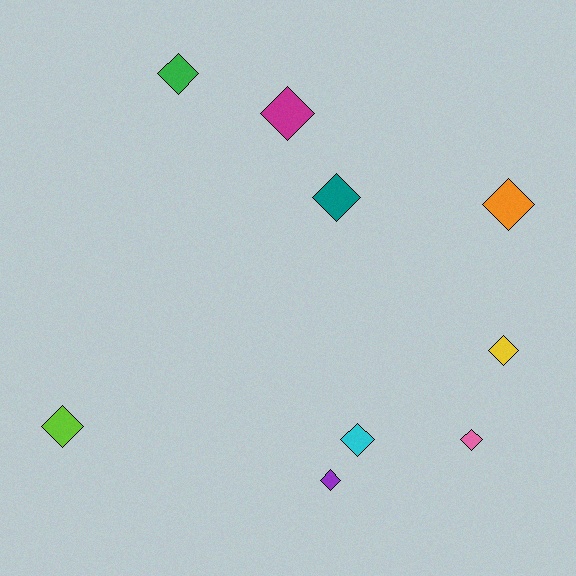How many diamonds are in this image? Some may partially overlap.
There are 9 diamonds.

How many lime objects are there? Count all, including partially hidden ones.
There is 1 lime object.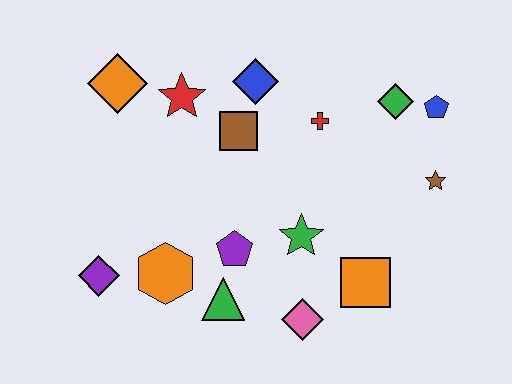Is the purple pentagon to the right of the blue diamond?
No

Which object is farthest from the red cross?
The purple diamond is farthest from the red cross.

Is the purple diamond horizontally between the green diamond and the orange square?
No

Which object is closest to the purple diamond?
The orange hexagon is closest to the purple diamond.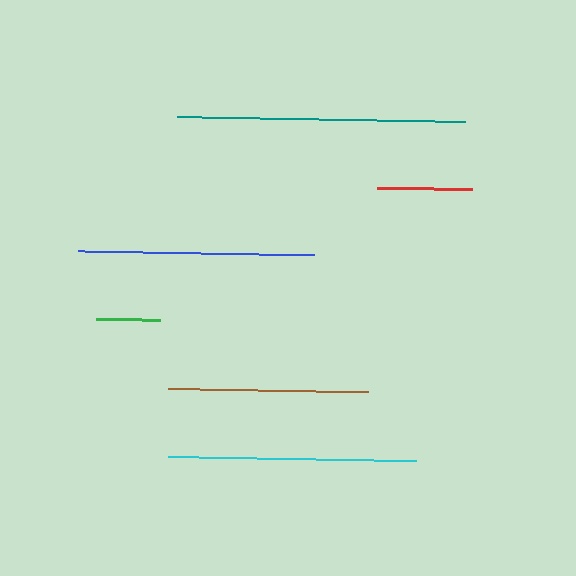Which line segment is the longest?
The teal line is the longest at approximately 288 pixels.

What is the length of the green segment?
The green segment is approximately 64 pixels long.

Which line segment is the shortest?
The green line is the shortest at approximately 64 pixels.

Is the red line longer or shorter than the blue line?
The blue line is longer than the red line.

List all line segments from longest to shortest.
From longest to shortest: teal, cyan, blue, brown, red, green.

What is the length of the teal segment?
The teal segment is approximately 288 pixels long.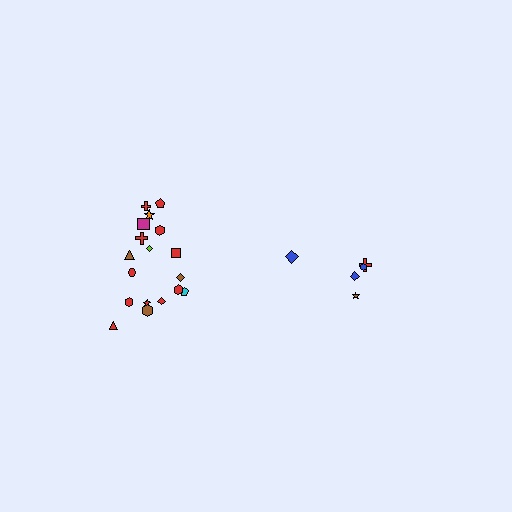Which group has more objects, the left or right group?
The left group.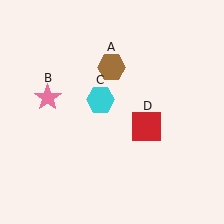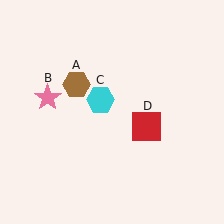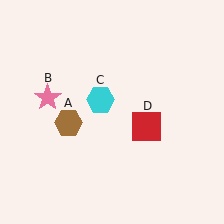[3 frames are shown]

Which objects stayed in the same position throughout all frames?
Pink star (object B) and cyan hexagon (object C) and red square (object D) remained stationary.